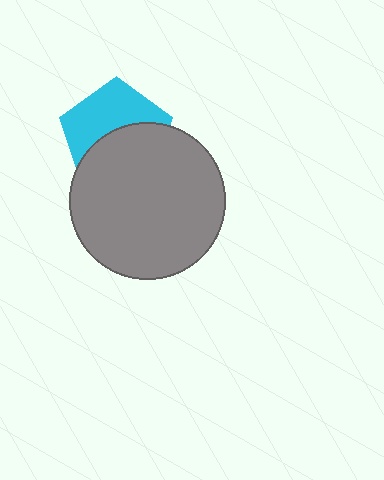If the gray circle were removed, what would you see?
You would see the complete cyan pentagon.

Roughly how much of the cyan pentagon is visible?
About half of it is visible (roughly 50%).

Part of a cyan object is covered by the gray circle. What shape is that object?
It is a pentagon.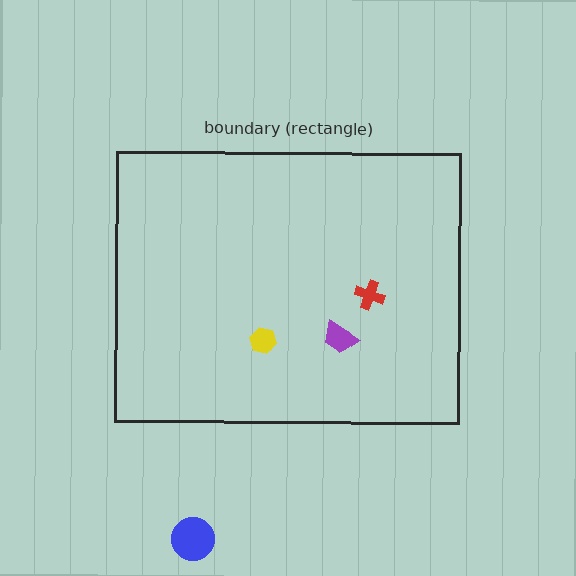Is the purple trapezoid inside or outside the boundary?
Inside.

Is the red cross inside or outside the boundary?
Inside.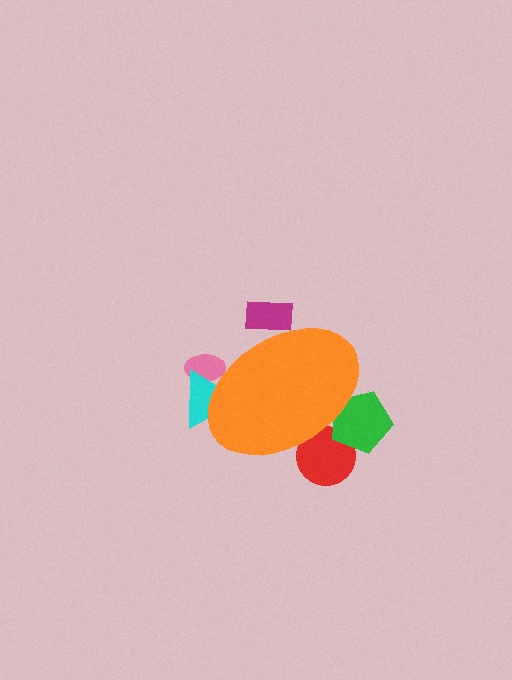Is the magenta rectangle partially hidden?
Yes, the magenta rectangle is partially hidden behind the orange ellipse.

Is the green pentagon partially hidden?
Yes, the green pentagon is partially hidden behind the orange ellipse.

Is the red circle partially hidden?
Yes, the red circle is partially hidden behind the orange ellipse.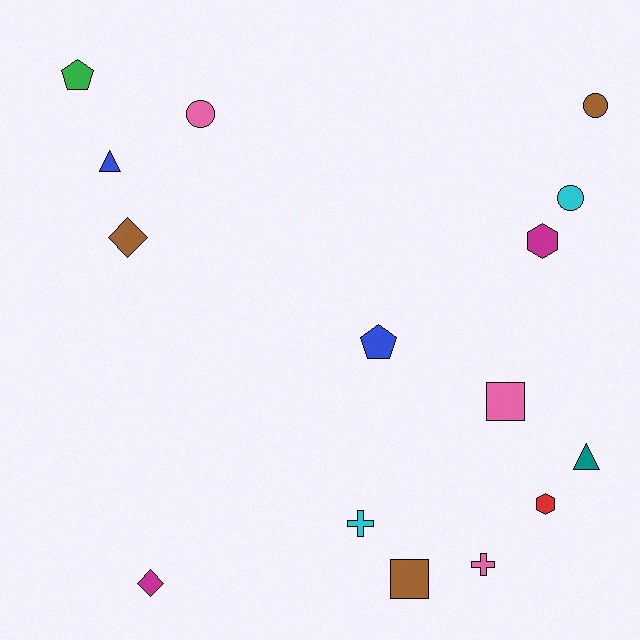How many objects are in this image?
There are 15 objects.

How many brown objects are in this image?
There are 3 brown objects.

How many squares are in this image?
There are 2 squares.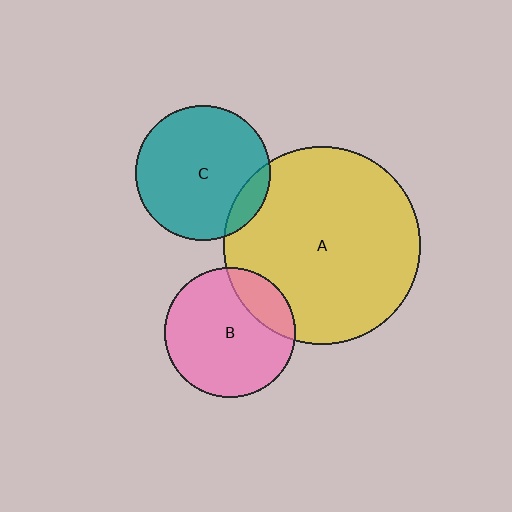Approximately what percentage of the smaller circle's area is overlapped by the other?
Approximately 20%.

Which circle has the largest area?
Circle A (yellow).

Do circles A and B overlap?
Yes.